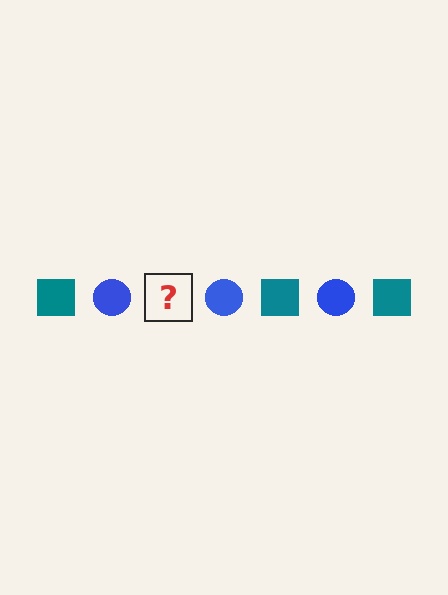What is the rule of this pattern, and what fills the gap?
The rule is that the pattern alternates between teal square and blue circle. The gap should be filled with a teal square.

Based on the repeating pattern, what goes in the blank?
The blank should be a teal square.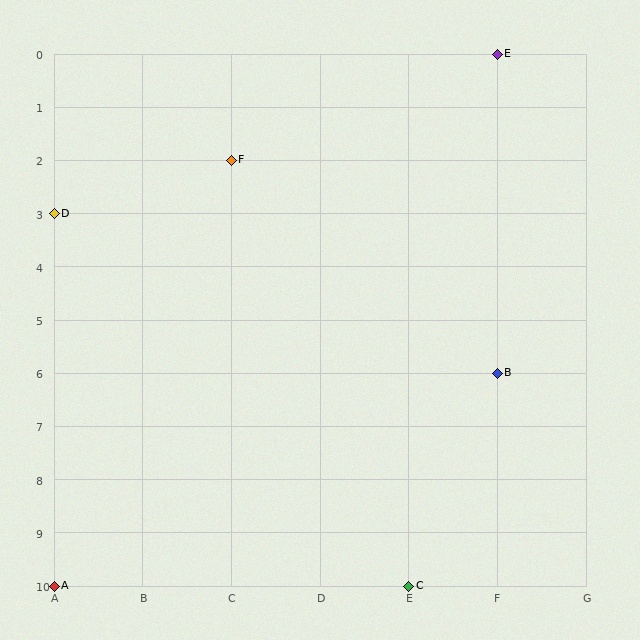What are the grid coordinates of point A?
Point A is at grid coordinates (A, 10).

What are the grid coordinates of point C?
Point C is at grid coordinates (E, 10).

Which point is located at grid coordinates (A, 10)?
Point A is at (A, 10).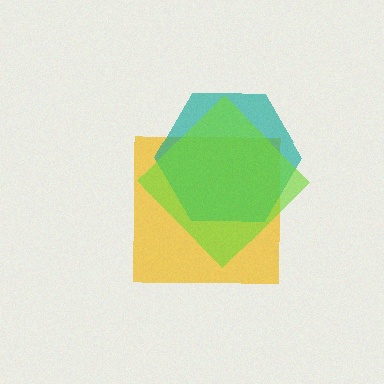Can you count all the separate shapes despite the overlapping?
Yes, there are 3 separate shapes.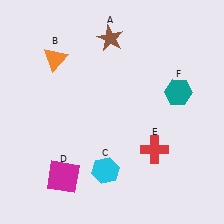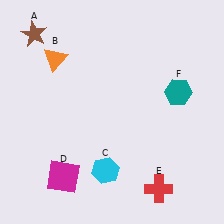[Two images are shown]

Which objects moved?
The objects that moved are: the brown star (A), the red cross (E).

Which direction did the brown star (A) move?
The brown star (A) moved left.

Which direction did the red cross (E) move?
The red cross (E) moved down.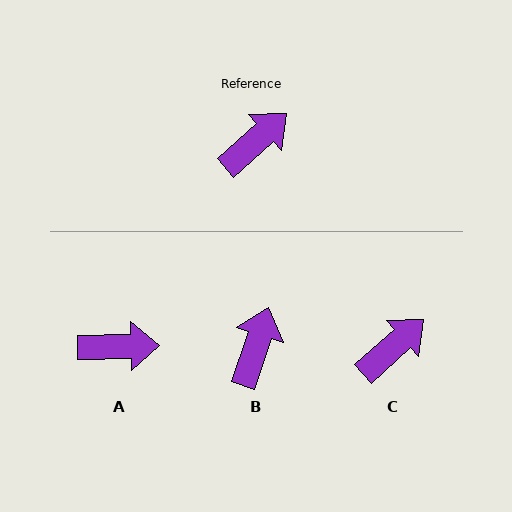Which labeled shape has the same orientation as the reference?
C.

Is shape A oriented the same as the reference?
No, it is off by about 41 degrees.